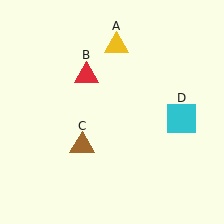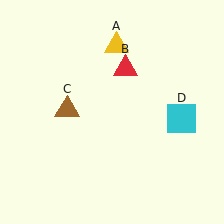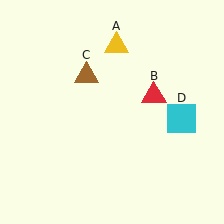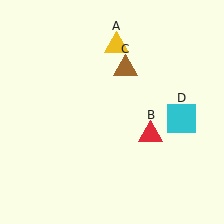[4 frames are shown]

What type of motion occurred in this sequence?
The red triangle (object B), brown triangle (object C) rotated clockwise around the center of the scene.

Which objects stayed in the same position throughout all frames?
Yellow triangle (object A) and cyan square (object D) remained stationary.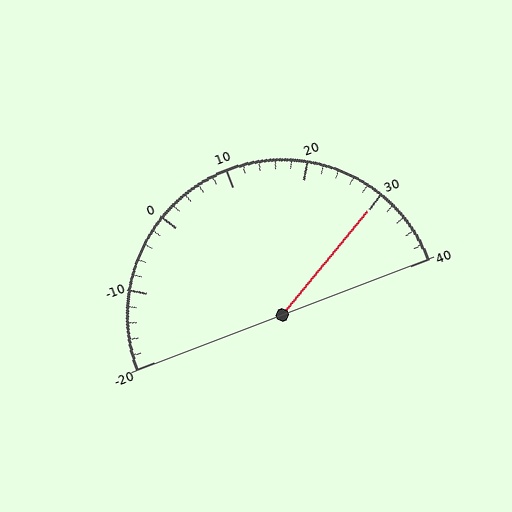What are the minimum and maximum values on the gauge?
The gauge ranges from -20 to 40.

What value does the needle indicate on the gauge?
The needle indicates approximately 30.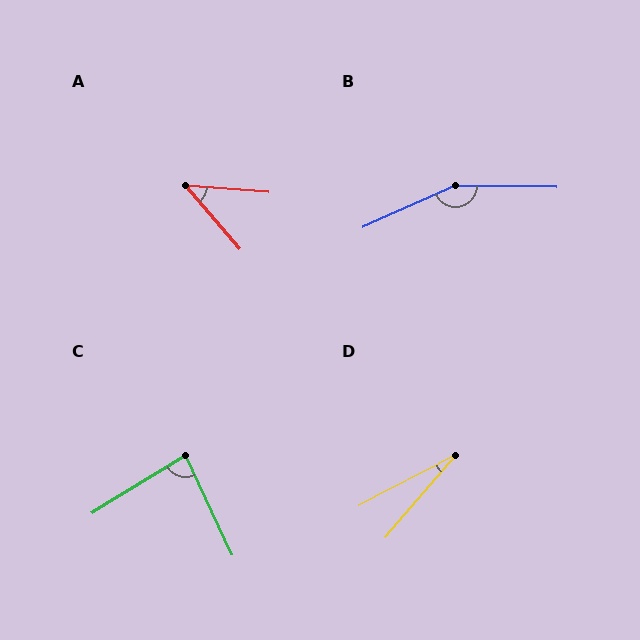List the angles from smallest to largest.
D (22°), A (44°), C (84°), B (155°).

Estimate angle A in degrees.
Approximately 44 degrees.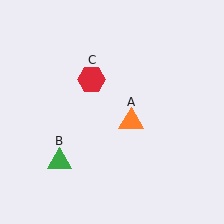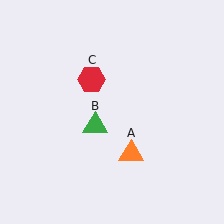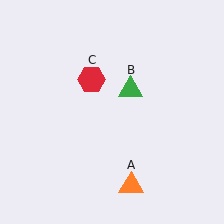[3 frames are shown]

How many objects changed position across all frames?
2 objects changed position: orange triangle (object A), green triangle (object B).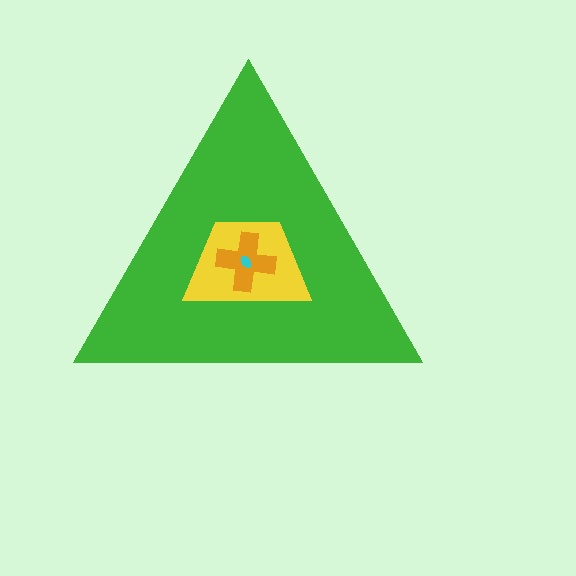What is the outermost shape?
The green triangle.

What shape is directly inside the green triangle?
The yellow trapezoid.